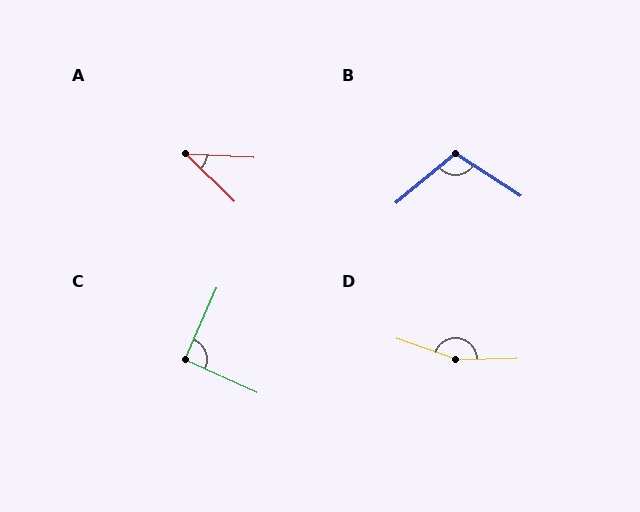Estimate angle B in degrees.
Approximately 108 degrees.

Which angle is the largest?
D, at approximately 160 degrees.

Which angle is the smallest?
A, at approximately 42 degrees.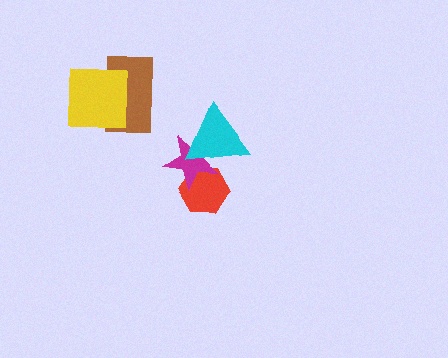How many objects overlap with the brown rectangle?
1 object overlaps with the brown rectangle.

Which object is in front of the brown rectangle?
The yellow square is in front of the brown rectangle.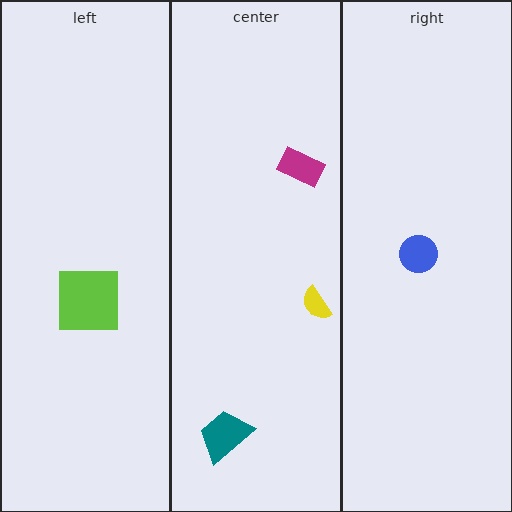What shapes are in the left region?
The lime square.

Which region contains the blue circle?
The right region.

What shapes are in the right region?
The blue circle.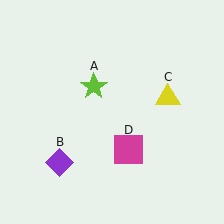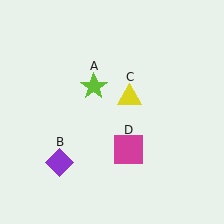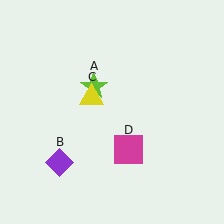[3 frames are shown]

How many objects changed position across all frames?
1 object changed position: yellow triangle (object C).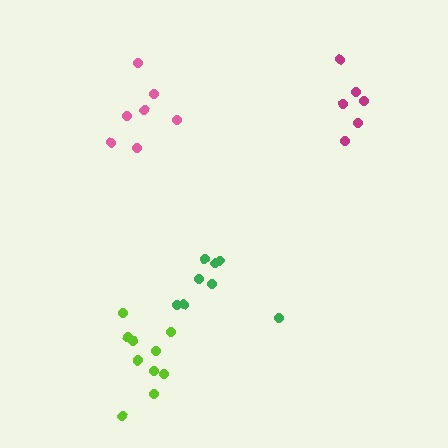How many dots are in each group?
Group 1: 11 dots, Group 2: 6 dots, Group 3: 8 dots, Group 4: 7 dots (32 total).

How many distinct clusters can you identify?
There are 4 distinct clusters.